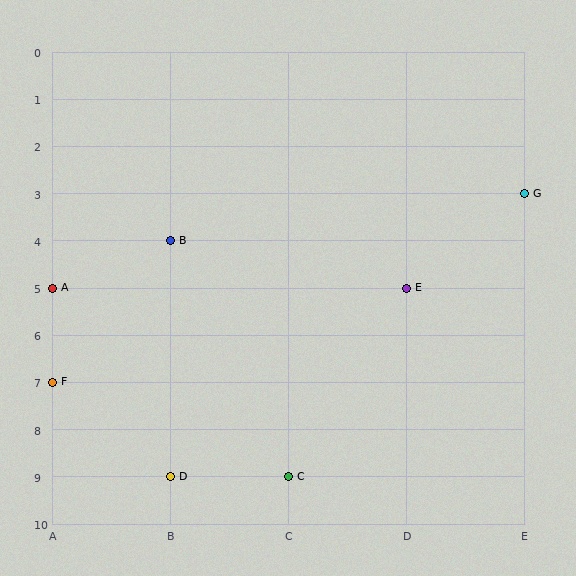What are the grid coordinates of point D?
Point D is at grid coordinates (B, 9).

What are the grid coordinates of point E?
Point E is at grid coordinates (D, 5).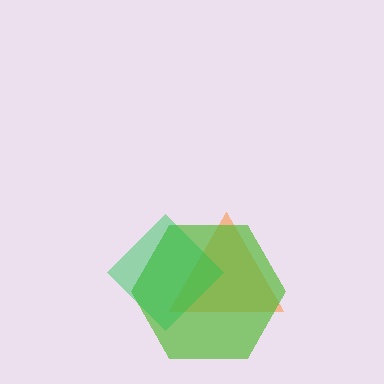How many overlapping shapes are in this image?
There are 3 overlapping shapes in the image.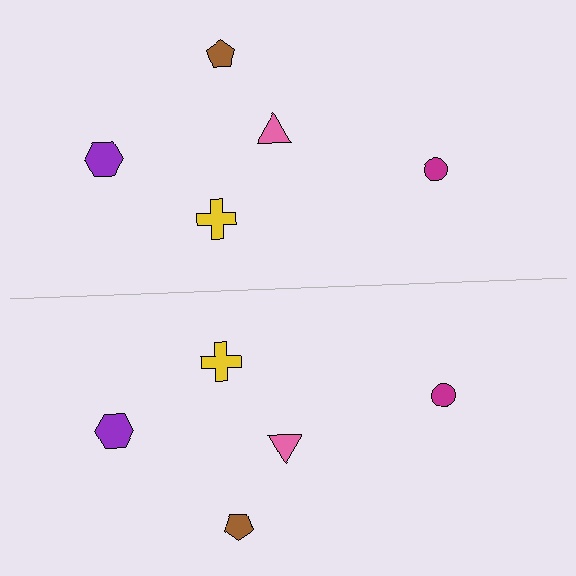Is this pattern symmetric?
Yes, this pattern has bilateral (reflection) symmetry.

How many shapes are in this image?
There are 10 shapes in this image.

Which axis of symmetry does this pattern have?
The pattern has a horizontal axis of symmetry running through the center of the image.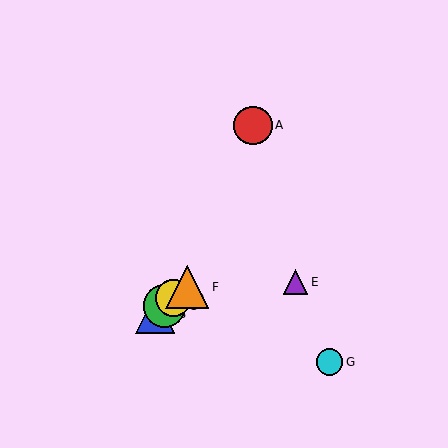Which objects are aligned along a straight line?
Objects B, C, D, F are aligned along a straight line.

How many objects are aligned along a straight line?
4 objects (B, C, D, F) are aligned along a straight line.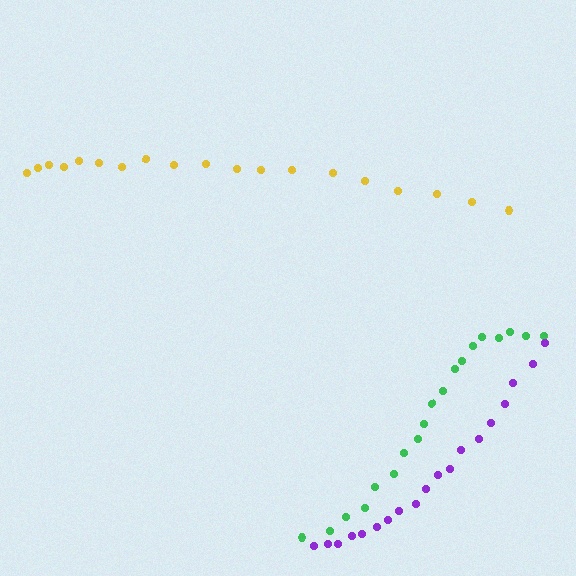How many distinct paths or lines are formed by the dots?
There are 3 distinct paths.